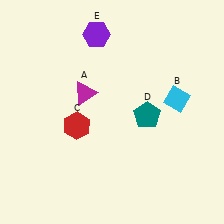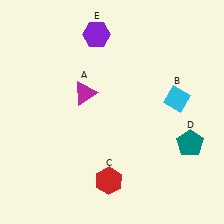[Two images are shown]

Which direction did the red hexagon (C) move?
The red hexagon (C) moved down.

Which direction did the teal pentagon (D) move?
The teal pentagon (D) moved right.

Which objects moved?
The objects that moved are: the red hexagon (C), the teal pentagon (D).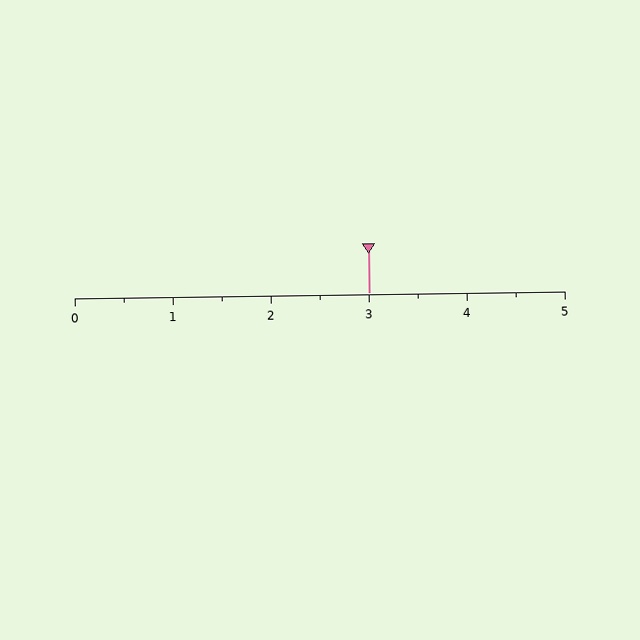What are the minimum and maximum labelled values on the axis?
The axis runs from 0 to 5.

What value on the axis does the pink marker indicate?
The marker indicates approximately 3.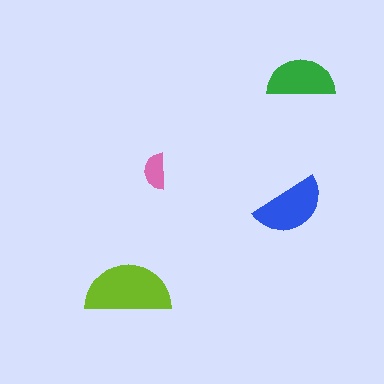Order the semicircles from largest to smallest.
the lime one, the blue one, the green one, the pink one.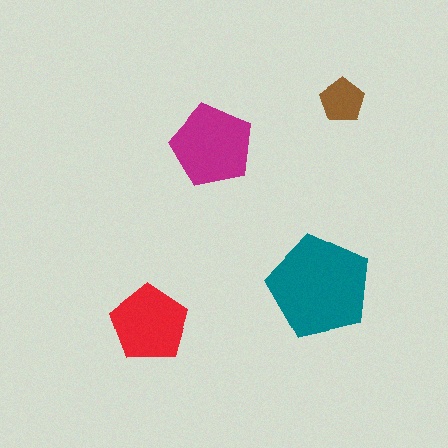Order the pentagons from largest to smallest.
the teal one, the magenta one, the red one, the brown one.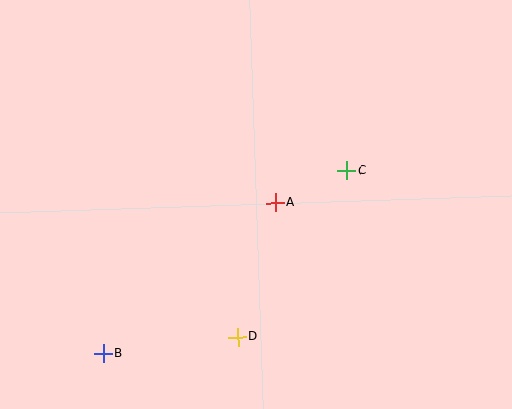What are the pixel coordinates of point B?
Point B is at (103, 353).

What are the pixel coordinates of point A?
Point A is at (275, 203).